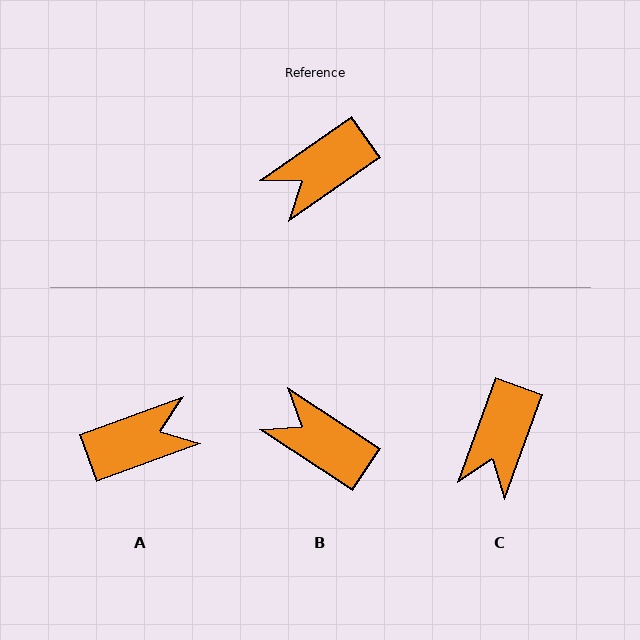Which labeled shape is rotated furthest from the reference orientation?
A, about 165 degrees away.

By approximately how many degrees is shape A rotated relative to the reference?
Approximately 165 degrees counter-clockwise.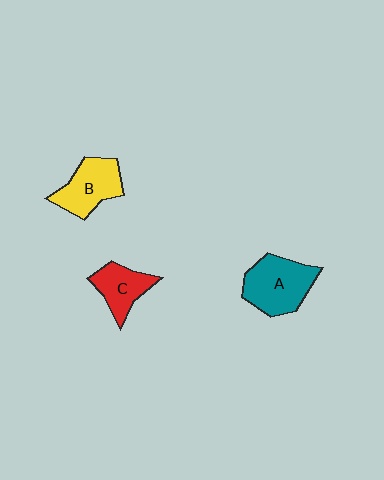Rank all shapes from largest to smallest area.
From largest to smallest: A (teal), B (yellow), C (red).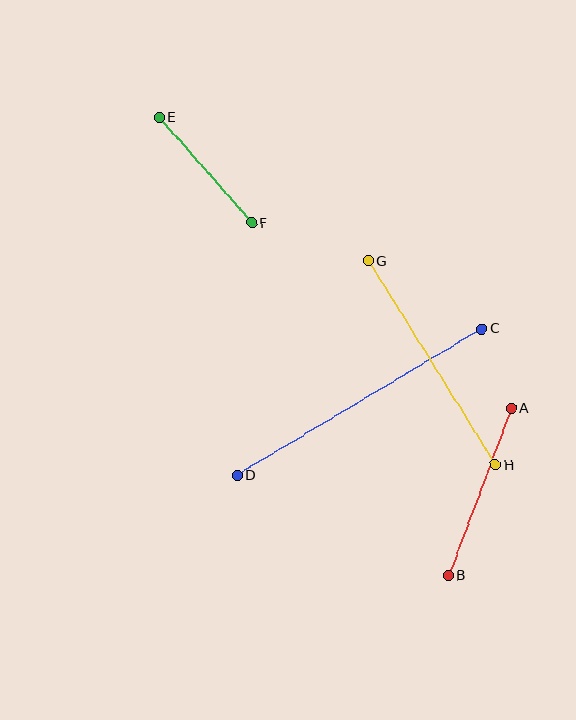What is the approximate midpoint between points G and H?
The midpoint is at approximately (432, 363) pixels.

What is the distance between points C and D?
The distance is approximately 285 pixels.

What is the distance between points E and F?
The distance is approximately 140 pixels.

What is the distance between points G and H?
The distance is approximately 240 pixels.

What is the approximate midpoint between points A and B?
The midpoint is at approximately (480, 492) pixels.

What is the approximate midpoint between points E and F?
The midpoint is at approximately (205, 170) pixels.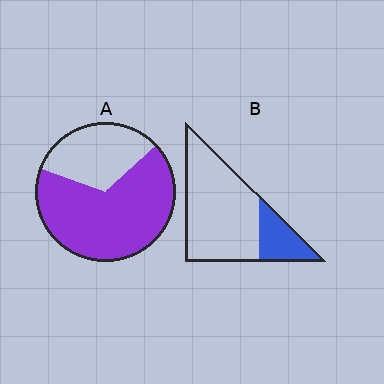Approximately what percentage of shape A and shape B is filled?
A is approximately 70% and B is approximately 25%.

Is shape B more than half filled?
No.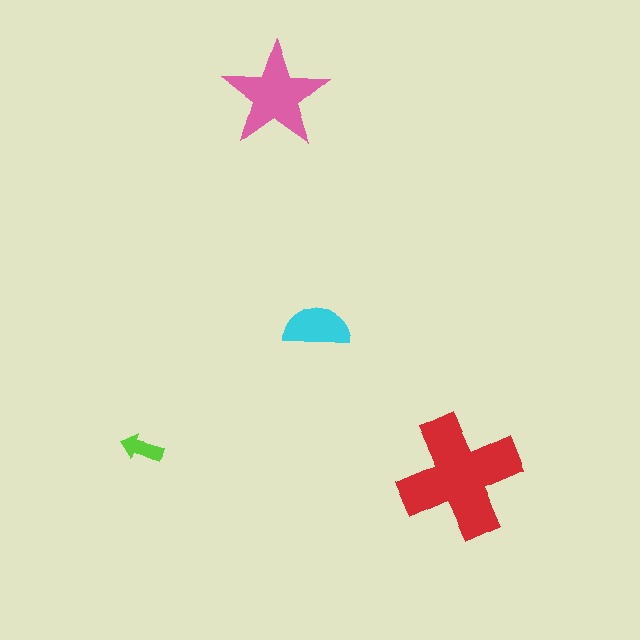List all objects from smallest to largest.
The lime arrow, the cyan semicircle, the pink star, the red cross.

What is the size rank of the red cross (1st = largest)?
1st.